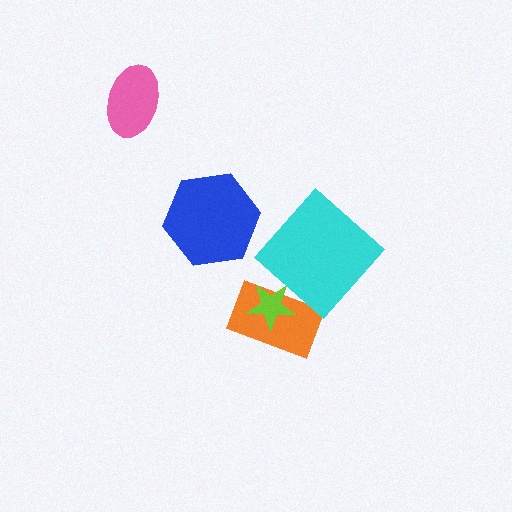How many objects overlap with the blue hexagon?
0 objects overlap with the blue hexagon.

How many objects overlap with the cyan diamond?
1 object overlaps with the cyan diamond.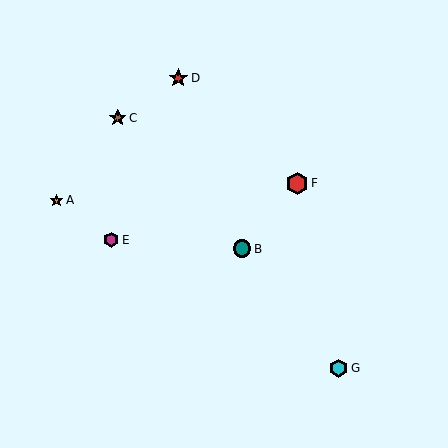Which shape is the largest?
The red hexagon (labeled F) is the largest.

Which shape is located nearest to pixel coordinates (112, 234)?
The magenta hexagon (labeled E) at (111, 240) is nearest to that location.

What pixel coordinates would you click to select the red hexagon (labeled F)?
Click at (297, 183) to select the red hexagon F.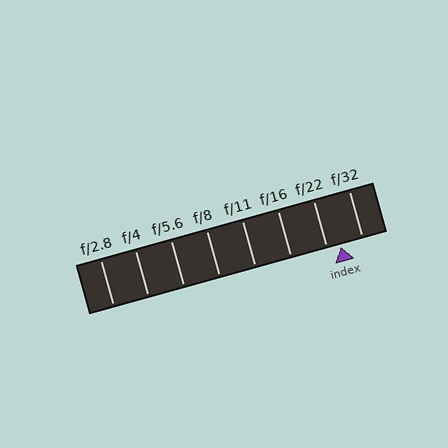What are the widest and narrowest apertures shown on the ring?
The widest aperture shown is f/2.8 and the narrowest is f/32.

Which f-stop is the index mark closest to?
The index mark is closest to f/22.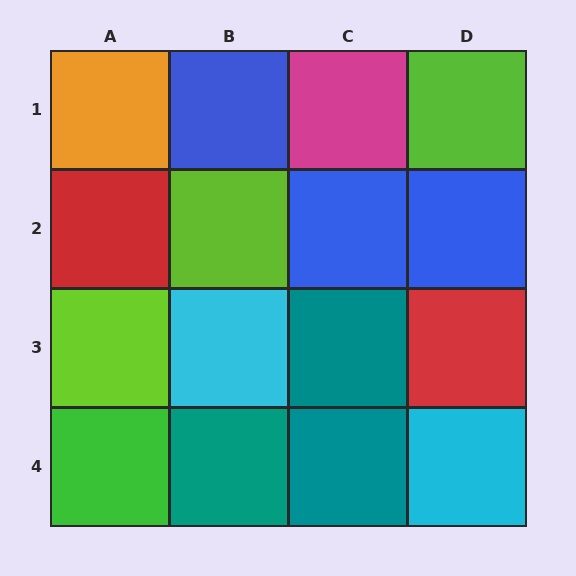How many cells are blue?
3 cells are blue.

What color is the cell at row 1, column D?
Lime.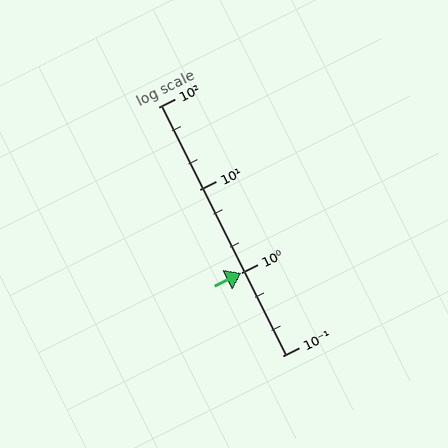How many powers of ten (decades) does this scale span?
The scale spans 3 decades, from 0.1 to 100.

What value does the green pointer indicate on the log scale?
The pointer indicates approximately 1.